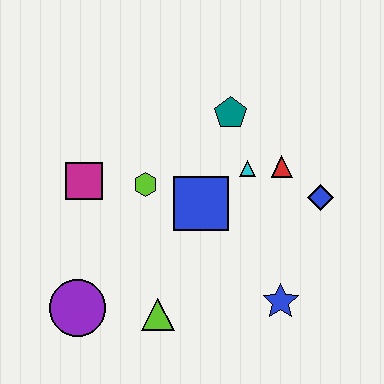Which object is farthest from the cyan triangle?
The purple circle is farthest from the cyan triangle.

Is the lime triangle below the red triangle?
Yes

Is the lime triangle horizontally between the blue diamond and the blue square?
No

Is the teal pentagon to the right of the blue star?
No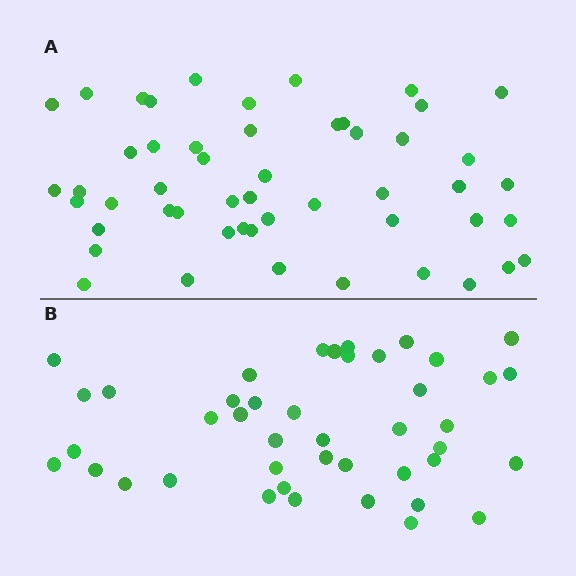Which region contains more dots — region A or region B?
Region A (the top region) has more dots.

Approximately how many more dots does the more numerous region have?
Region A has roughly 8 or so more dots than region B.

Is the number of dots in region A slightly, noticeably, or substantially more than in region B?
Region A has only slightly more — the two regions are fairly close. The ratio is roughly 1.2 to 1.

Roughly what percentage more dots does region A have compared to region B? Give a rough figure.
About 20% more.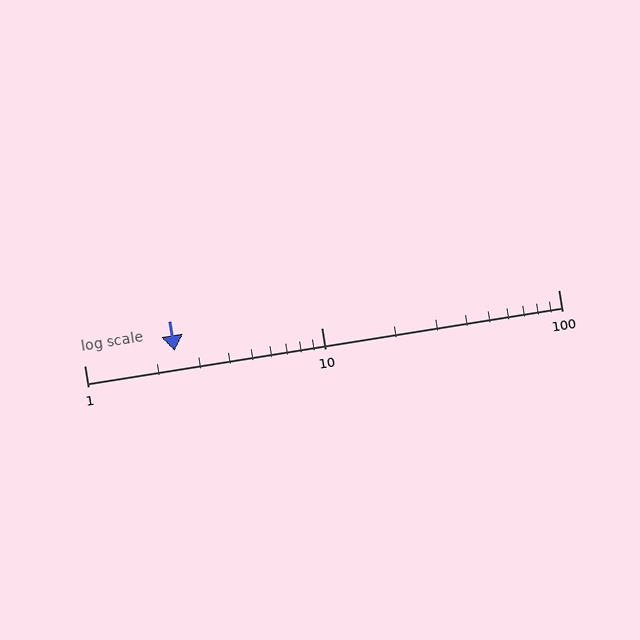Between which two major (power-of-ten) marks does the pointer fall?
The pointer is between 1 and 10.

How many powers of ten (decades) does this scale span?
The scale spans 2 decades, from 1 to 100.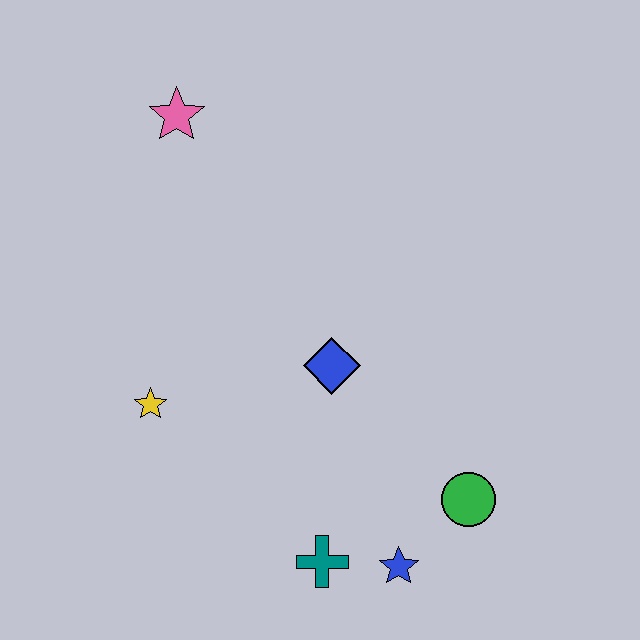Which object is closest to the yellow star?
The blue diamond is closest to the yellow star.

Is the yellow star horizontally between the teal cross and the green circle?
No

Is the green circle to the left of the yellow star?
No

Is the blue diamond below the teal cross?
No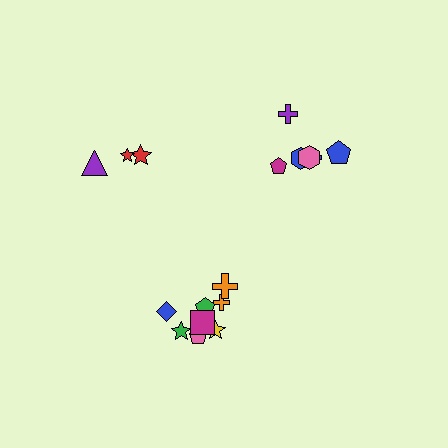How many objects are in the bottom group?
There are 8 objects.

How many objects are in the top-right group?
There are 6 objects.